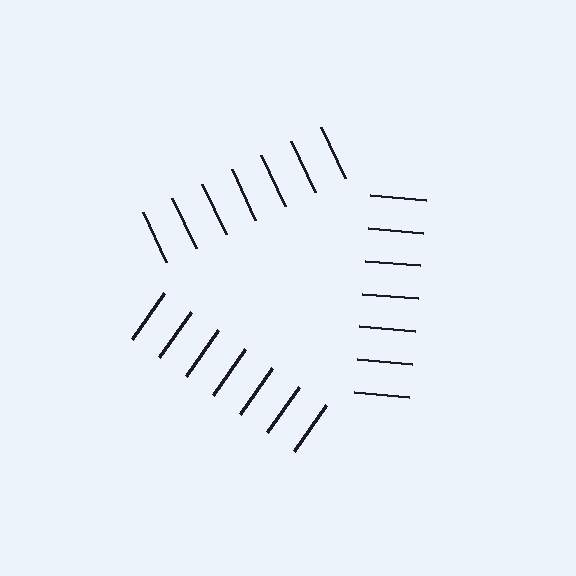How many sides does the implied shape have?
3 sides — the line-ends trace a triangle.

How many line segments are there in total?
21 — 7 along each of the 3 edges.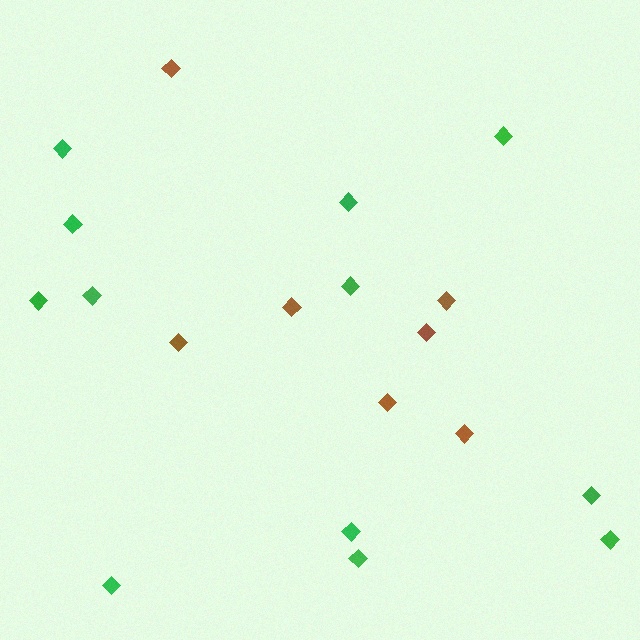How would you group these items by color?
There are 2 groups: one group of green diamonds (12) and one group of brown diamonds (7).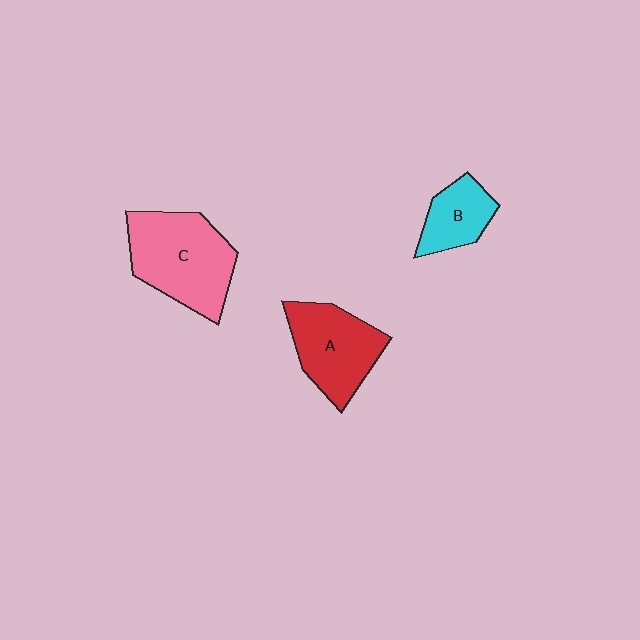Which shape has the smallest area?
Shape B (cyan).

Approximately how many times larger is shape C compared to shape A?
Approximately 1.3 times.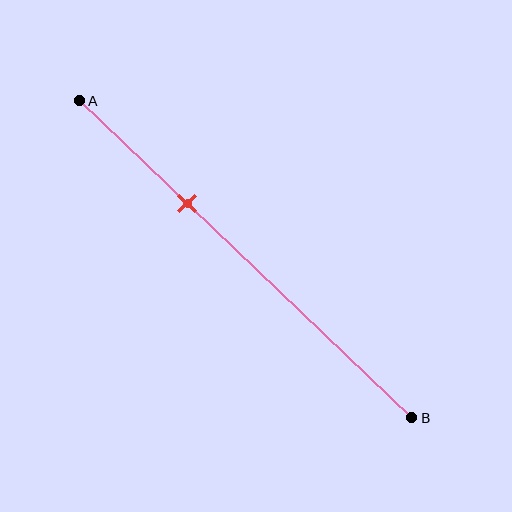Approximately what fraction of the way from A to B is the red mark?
The red mark is approximately 30% of the way from A to B.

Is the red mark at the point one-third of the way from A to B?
Yes, the mark is approximately at the one-third point.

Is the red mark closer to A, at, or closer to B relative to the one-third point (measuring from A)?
The red mark is approximately at the one-third point of segment AB.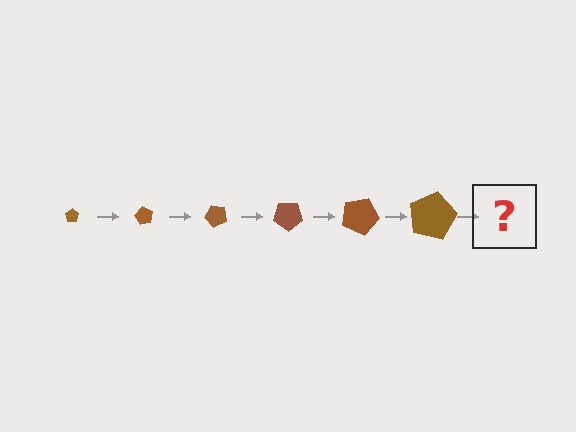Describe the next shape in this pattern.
It should be a pentagon, larger than the previous one and rotated 360 degrees from the start.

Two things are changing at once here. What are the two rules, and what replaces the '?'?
The two rules are that the pentagon grows larger each step and it rotates 60 degrees each step. The '?' should be a pentagon, larger than the previous one and rotated 360 degrees from the start.